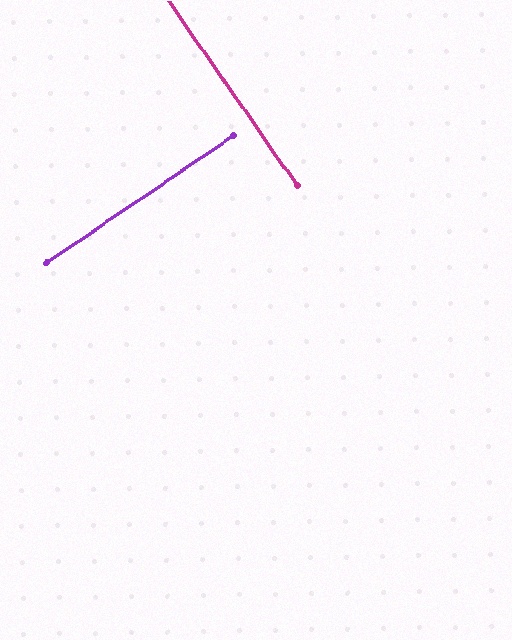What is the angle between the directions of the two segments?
Approximately 89 degrees.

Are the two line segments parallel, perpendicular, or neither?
Perpendicular — they meet at approximately 89°.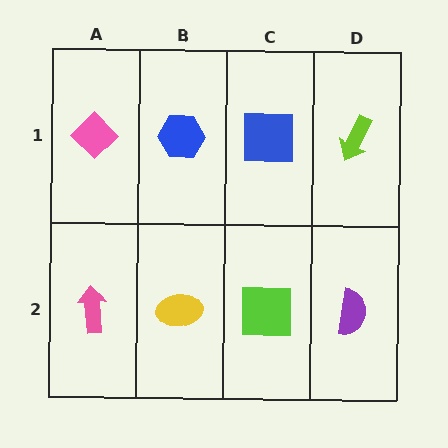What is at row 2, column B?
A yellow ellipse.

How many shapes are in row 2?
4 shapes.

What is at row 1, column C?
A blue square.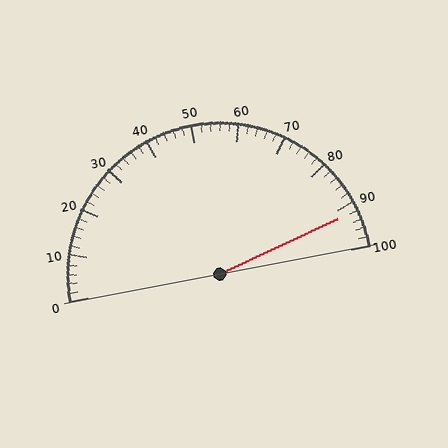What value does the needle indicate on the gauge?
The needle indicates approximately 92.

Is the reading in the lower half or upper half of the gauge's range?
The reading is in the upper half of the range (0 to 100).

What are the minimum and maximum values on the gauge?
The gauge ranges from 0 to 100.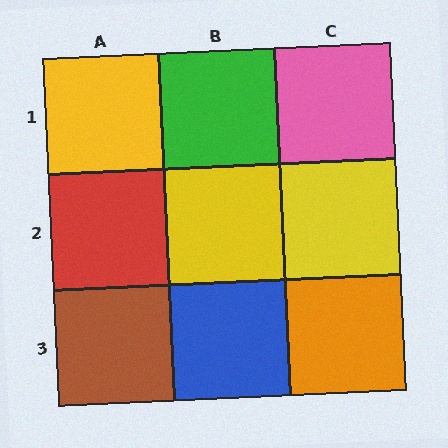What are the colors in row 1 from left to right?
Yellow, green, pink.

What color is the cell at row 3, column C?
Orange.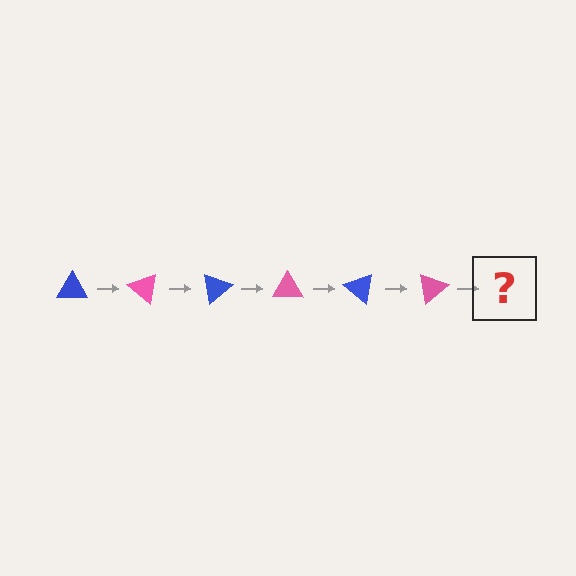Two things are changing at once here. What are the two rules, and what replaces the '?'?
The two rules are that it rotates 40 degrees each step and the color cycles through blue and pink. The '?' should be a blue triangle, rotated 240 degrees from the start.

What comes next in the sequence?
The next element should be a blue triangle, rotated 240 degrees from the start.